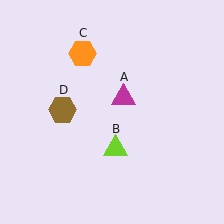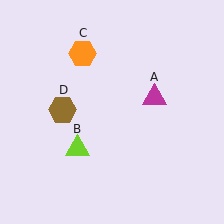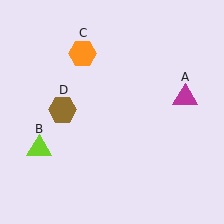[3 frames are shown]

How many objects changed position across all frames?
2 objects changed position: magenta triangle (object A), lime triangle (object B).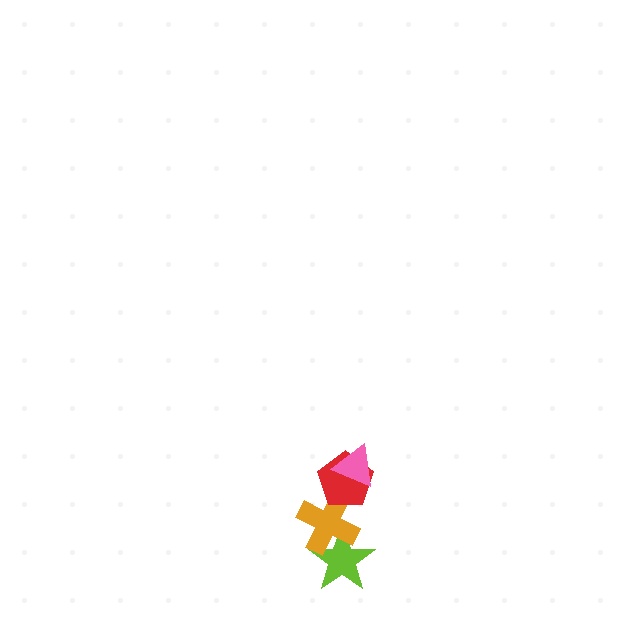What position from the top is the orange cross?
The orange cross is 3rd from the top.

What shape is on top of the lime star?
The orange cross is on top of the lime star.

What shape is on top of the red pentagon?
The pink triangle is on top of the red pentagon.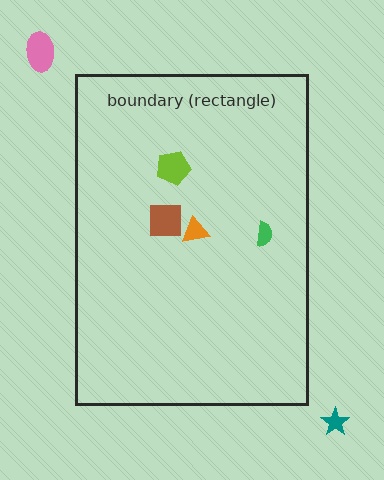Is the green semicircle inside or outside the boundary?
Inside.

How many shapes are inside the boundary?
4 inside, 2 outside.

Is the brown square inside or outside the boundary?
Inside.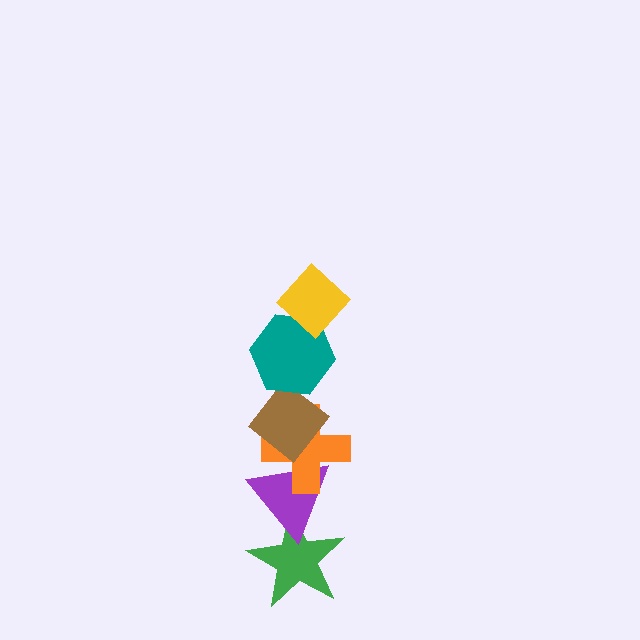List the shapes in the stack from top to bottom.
From top to bottom: the yellow diamond, the teal hexagon, the brown diamond, the orange cross, the purple triangle, the green star.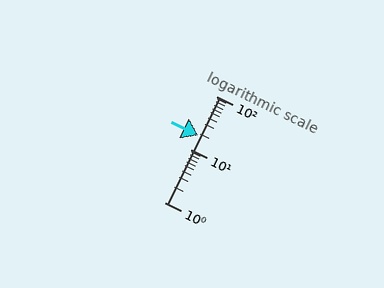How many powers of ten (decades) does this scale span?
The scale spans 2 decades, from 1 to 100.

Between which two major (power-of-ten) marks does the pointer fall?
The pointer is between 10 and 100.